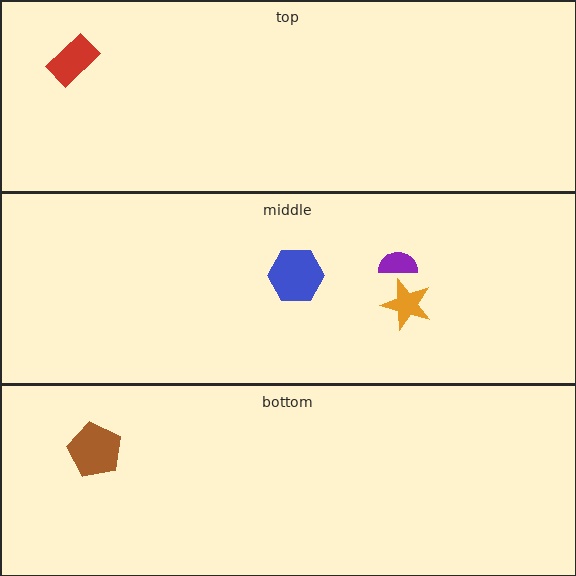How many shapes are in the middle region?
3.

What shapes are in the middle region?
The purple semicircle, the orange star, the blue hexagon.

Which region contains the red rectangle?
The top region.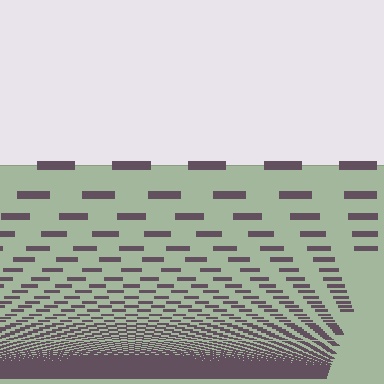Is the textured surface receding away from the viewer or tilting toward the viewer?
The surface appears to tilt toward the viewer. Texture elements get larger and sparser toward the top.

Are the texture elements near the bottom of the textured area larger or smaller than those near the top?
Smaller. The gradient is inverted — elements near the bottom are smaller and denser.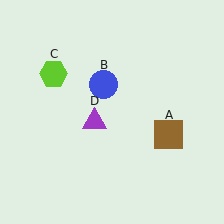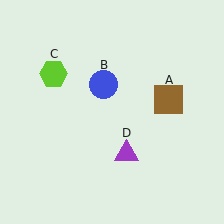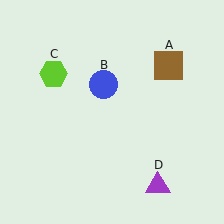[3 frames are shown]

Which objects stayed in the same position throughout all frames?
Blue circle (object B) and lime hexagon (object C) remained stationary.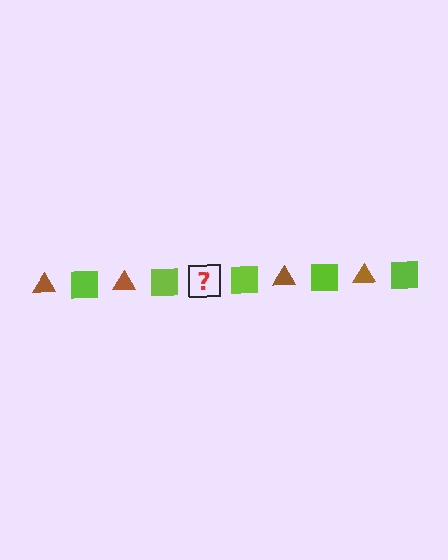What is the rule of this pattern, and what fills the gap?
The rule is that the pattern alternates between brown triangle and lime square. The gap should be filled with a brown triangle.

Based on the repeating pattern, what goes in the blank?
The blank should be a brown triangle.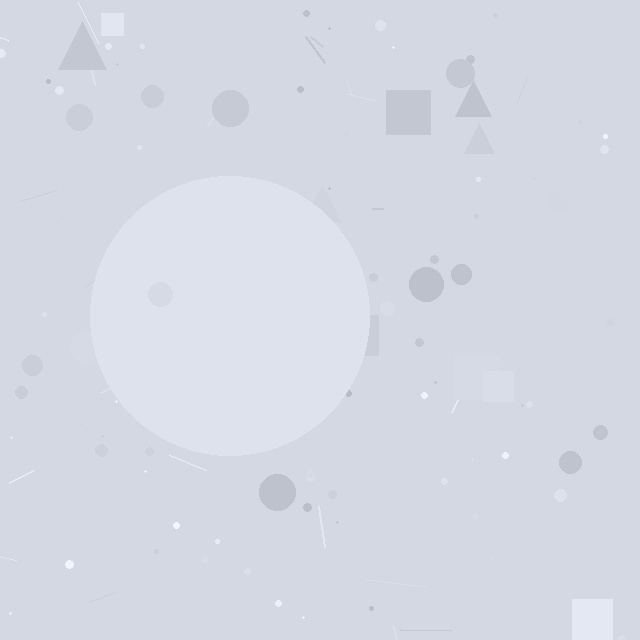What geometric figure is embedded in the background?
A circle is embedded in the background.